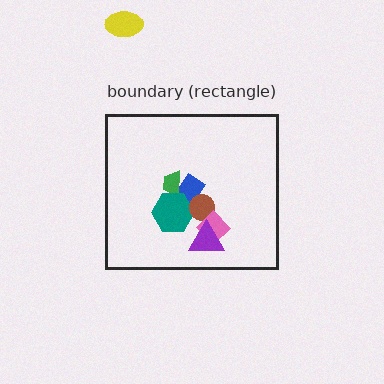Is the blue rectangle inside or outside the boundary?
Inside.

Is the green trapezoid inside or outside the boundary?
Inside.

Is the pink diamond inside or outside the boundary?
Inside.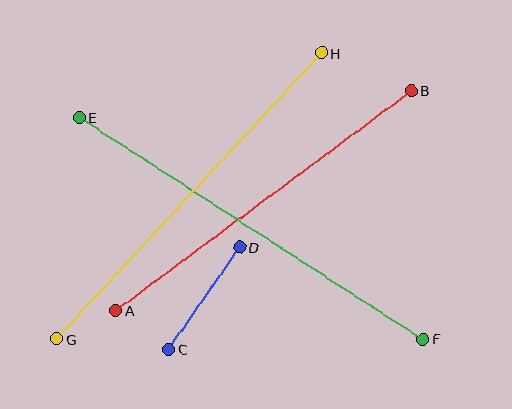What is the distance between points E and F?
The distance is approximately 409 pixels.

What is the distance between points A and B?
The distance is approximately 368 pixels.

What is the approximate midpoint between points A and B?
The midpoint is at approximately (264, 201) pixels.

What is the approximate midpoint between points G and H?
The midpoint is at approximately (189, 196) pixels.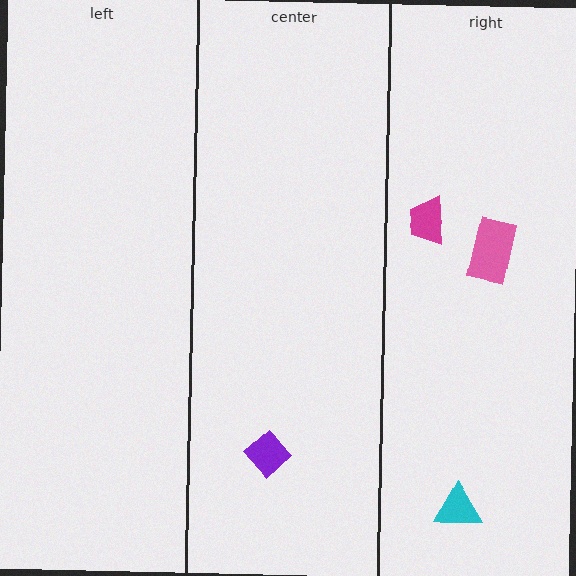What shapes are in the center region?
The purple diamond.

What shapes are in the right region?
The cyan triangle, the pink rectangle, the magenta trapezoid.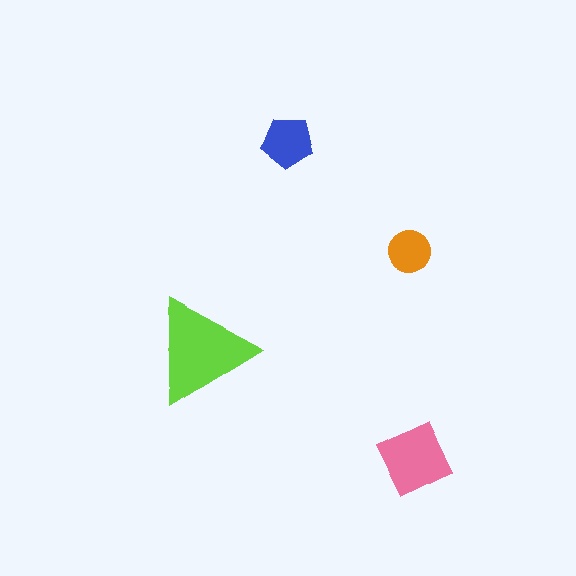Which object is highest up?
The blue pentagon is topmost.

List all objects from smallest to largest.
The orange circle, the blue pentagon, the pink diamond, the lime triangle.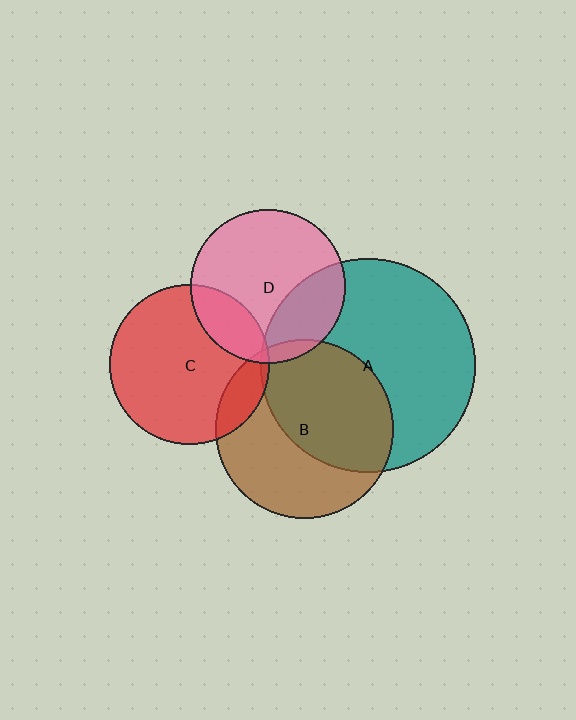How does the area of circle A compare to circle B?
Approximately 1.4 times.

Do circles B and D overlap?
Yes.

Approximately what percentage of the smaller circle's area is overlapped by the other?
Approximately 5%.